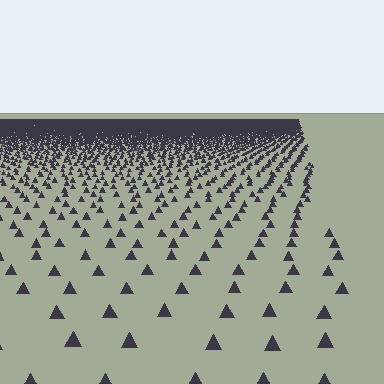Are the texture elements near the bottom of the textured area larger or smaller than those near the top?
Larger. Near the bottom, elements are closer to the viewer and appear at a bigger on-screen size.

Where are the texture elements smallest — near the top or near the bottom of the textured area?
Near the top.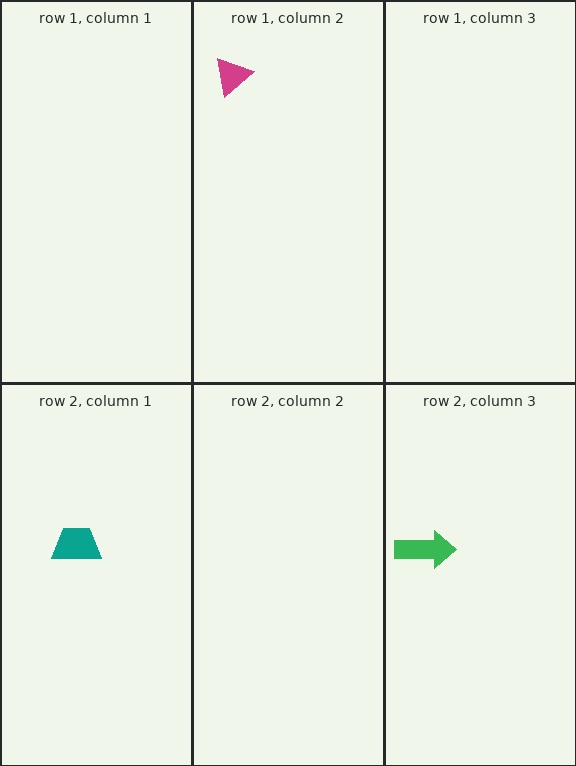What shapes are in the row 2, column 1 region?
The teal trapezoid.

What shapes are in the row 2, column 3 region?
The green arrow.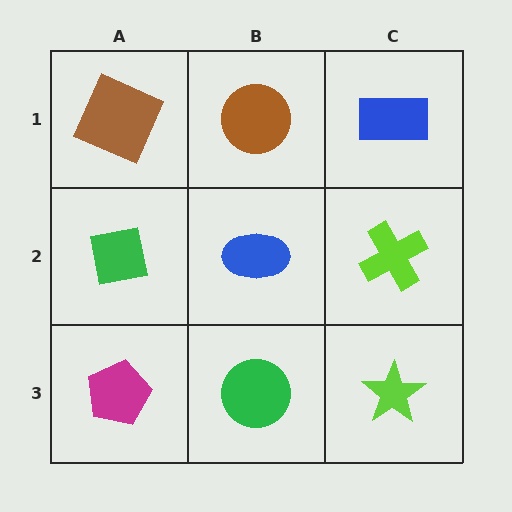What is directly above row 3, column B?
A blue ellipse.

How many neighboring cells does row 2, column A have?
3.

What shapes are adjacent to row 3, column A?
A green square (row 2, column A), a green circle (row 3, column B).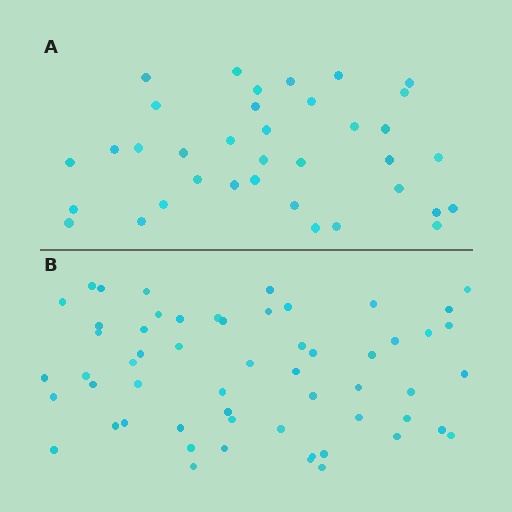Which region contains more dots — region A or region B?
Region B (the bottom region) has more dots.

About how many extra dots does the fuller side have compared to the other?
Region B has approximately 20 more dots than region A.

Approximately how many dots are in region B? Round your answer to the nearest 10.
About 60 dots. (The exact count is 57, which rounds to 60.)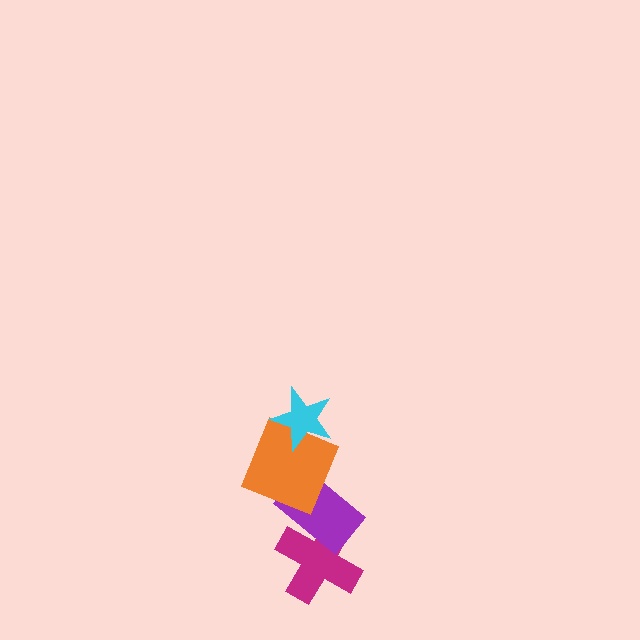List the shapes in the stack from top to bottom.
From top to bottom: the cyan star, the orange square, the purple rectangle, the magenta cross.